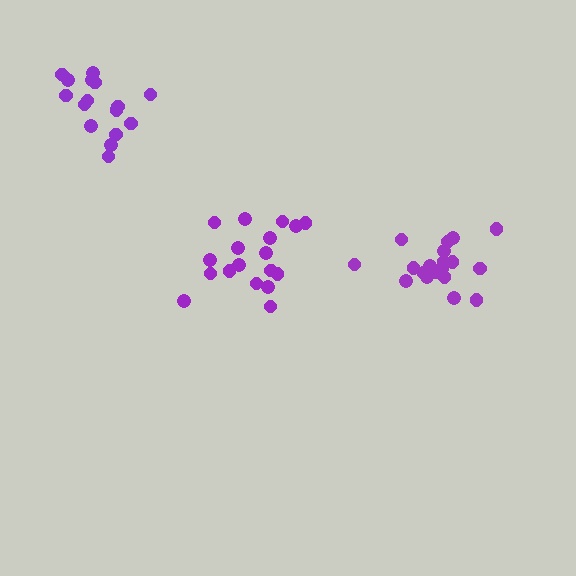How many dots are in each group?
Group 1: 20 dots, Group 2: 18 dots, Group 3: 16 dots (54 total).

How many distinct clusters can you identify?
There are 3 distinct clusters.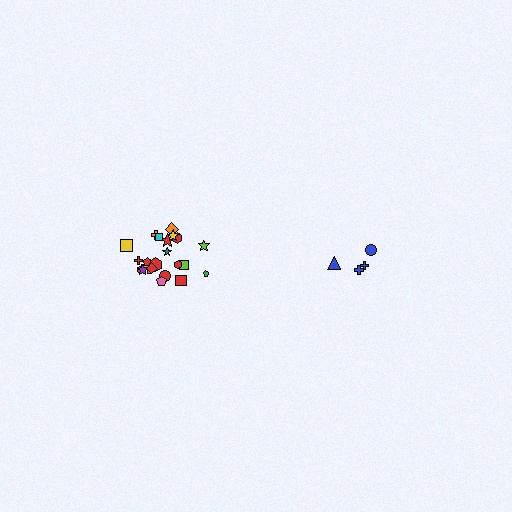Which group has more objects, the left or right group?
The left group.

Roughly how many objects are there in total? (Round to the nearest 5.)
Roughly 25 objects in total.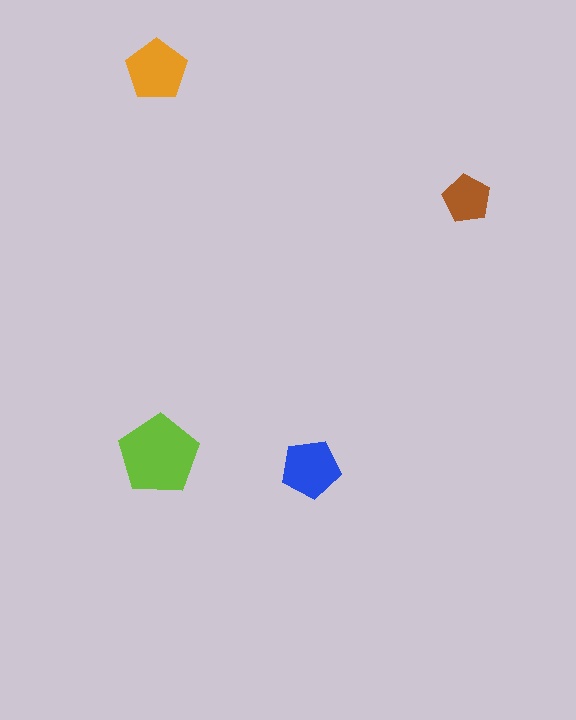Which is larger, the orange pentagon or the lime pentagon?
The lime one.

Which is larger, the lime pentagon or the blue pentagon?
The lime one.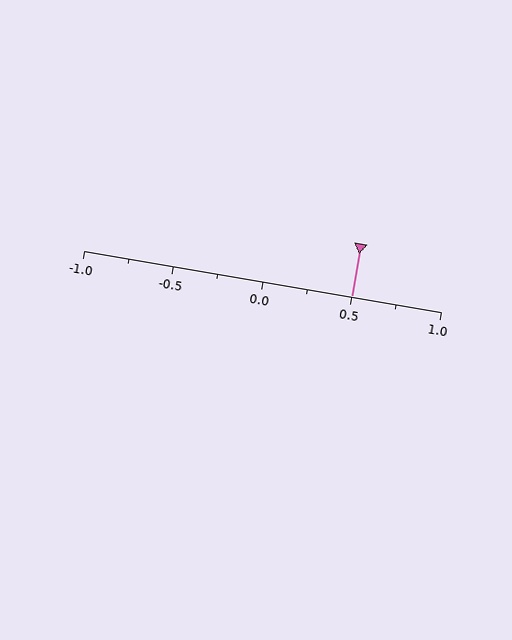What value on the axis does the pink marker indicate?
The marker indicates approximately 0.5.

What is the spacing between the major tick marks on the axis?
The major ticks are spaced 0.5 apart.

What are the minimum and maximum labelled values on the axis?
The axis runs from -1.0 to 1.0.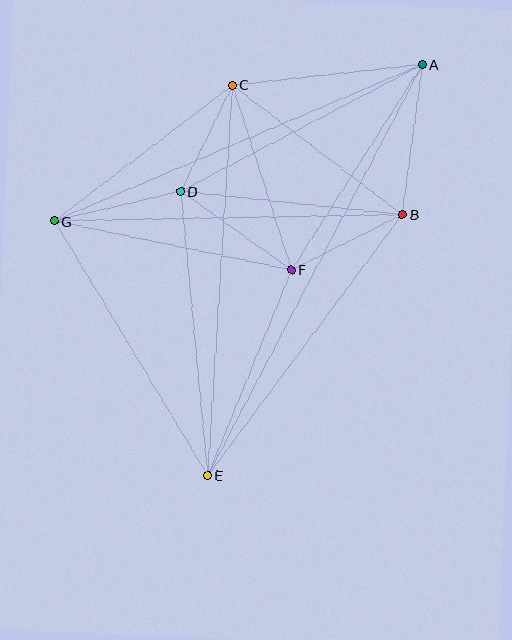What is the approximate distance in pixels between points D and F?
The distance between D and F is approximately 136 pixels.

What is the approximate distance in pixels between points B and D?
The distance between B and D is approximately 223 pixels.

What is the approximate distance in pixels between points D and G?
The distance between D and G is approximately 130 pixels.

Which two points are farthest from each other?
Points A and E are farthest from each other.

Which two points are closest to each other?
Points C and D are closest to each other.